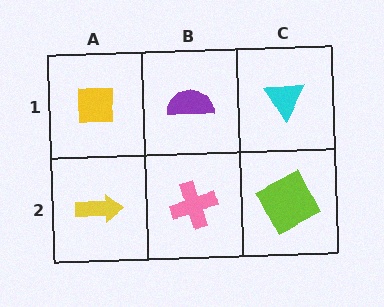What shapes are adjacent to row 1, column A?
A yellow arrow (row 2, column A), a purple semicircle (row 1, column B).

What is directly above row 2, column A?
A yellow square.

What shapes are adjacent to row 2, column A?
A yellow square (row 1, column A), a pink cross (row 2, column B).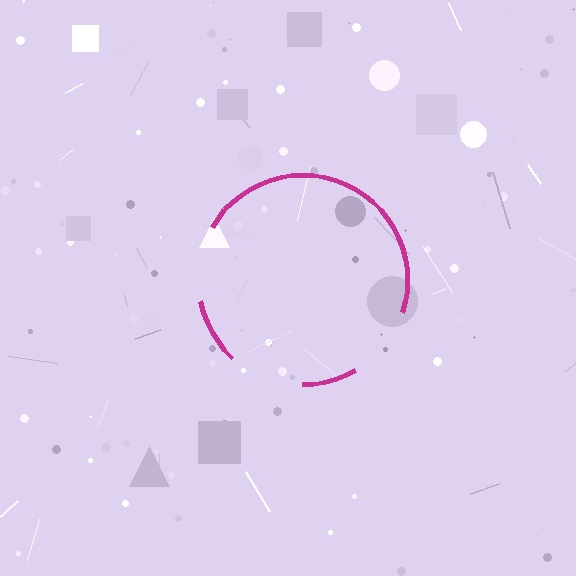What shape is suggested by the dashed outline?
The dashed outline suggests a circle.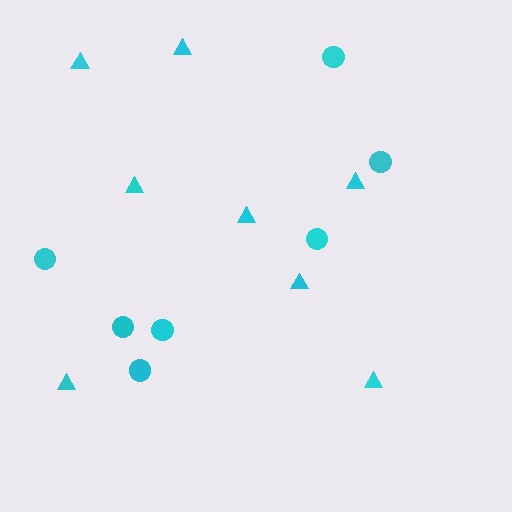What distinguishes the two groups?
There are 2 groups: one group of circles (7) and one group of triangles (8).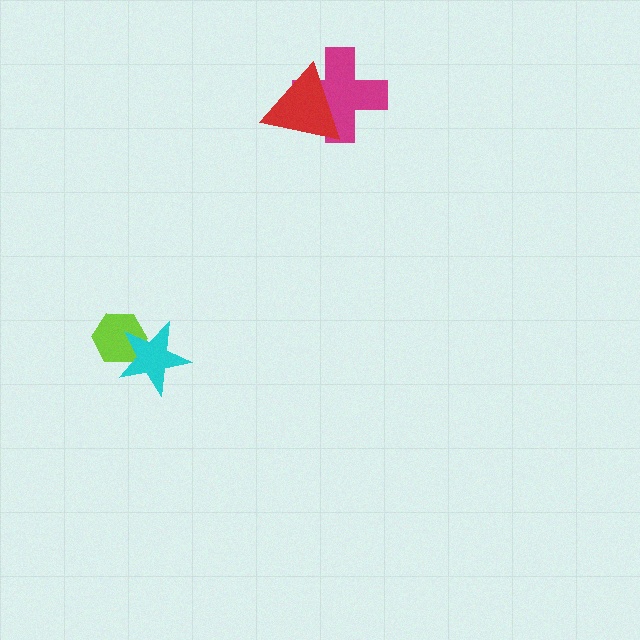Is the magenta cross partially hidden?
Yes, it is partially covered by another shape.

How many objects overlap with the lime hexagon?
1 object overlaps with the lime hexagon.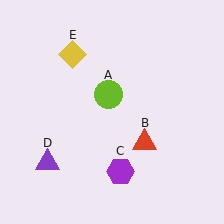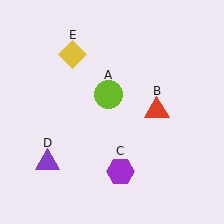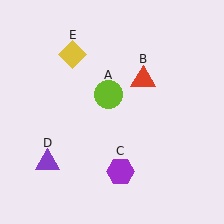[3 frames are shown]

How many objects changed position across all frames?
1 object changed position: red triangle (object B).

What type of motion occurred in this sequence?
The red triangle (object B) rotated counterclockwise around the center of the scene.